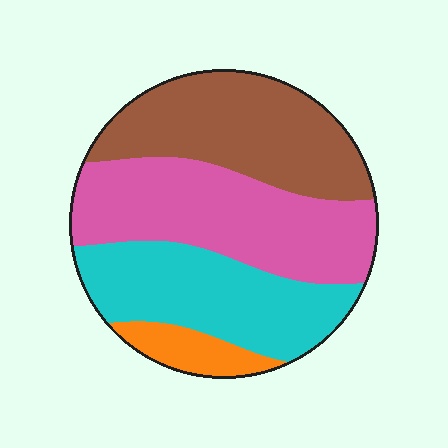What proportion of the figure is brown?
Brown takes up about one third (1/3) of the figure.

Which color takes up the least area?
Orange, at roughly 10%.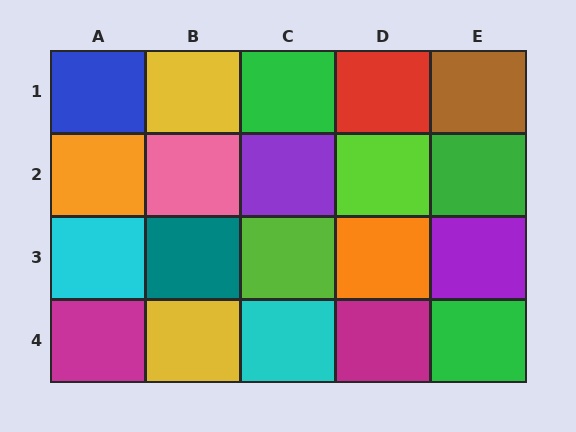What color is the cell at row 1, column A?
Blue.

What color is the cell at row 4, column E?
Green.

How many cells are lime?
2 cells are lime.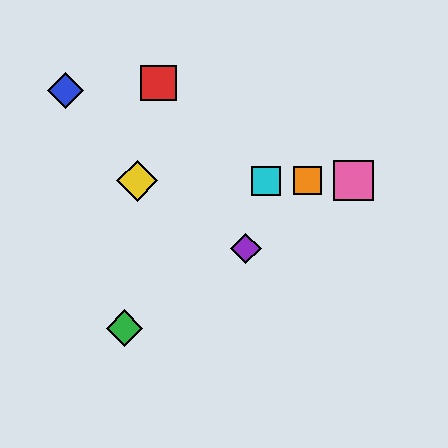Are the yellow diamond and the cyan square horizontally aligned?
Yes, both are at y≈181.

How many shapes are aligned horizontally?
4 shapes (the yellow diamond, the orange square, the cyan square, the pink square) are aligned horizontally.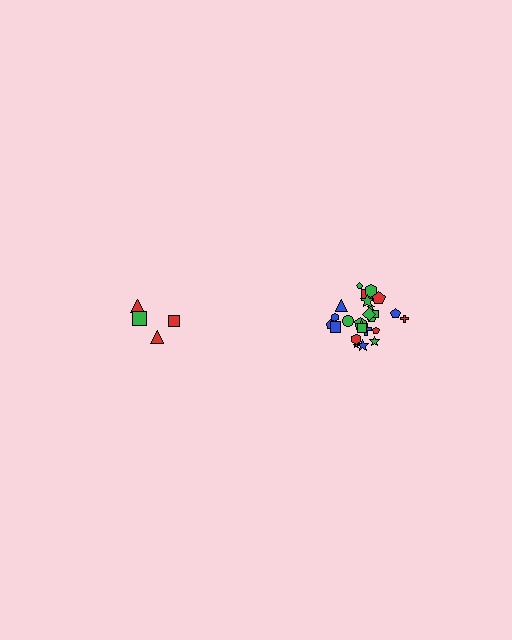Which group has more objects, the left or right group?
The right group.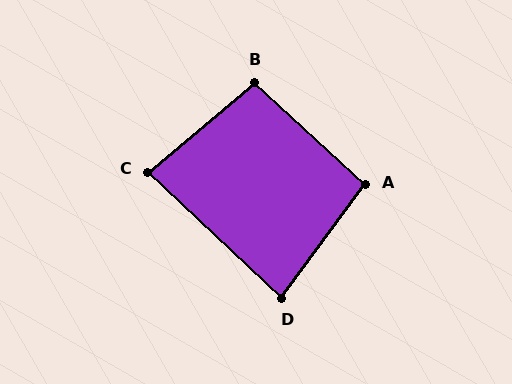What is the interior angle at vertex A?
Approximately 96 degrees (obtuse).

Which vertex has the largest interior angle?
B, at approximately 97 degrees.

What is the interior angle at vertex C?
Approximately 84 degrees (acute).